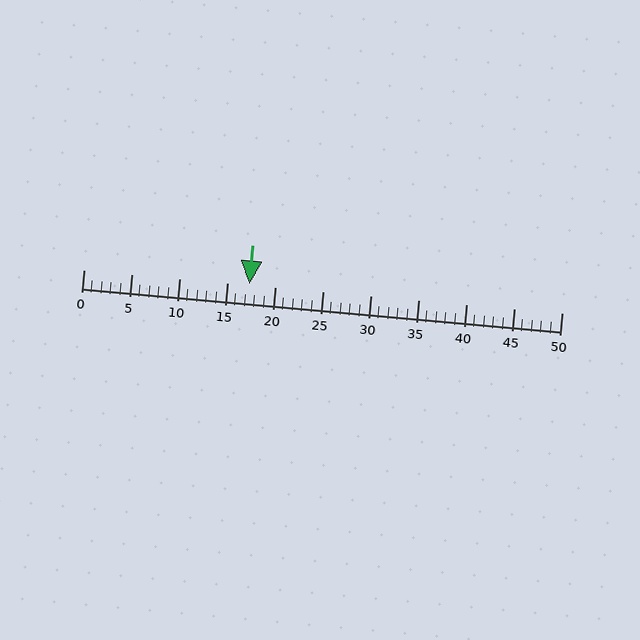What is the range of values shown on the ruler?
The ruler shows values from 0 to 50.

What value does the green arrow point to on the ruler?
The green arrow points to approximately 17.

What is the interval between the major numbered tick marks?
The major tick marks are spaced 5 units apart.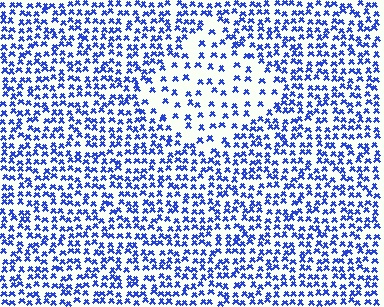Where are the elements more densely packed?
The elements are more densely packed outside the diamond boundary.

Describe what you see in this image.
The image contains small blue elements arranged at two different densities. A diamond-shaped region is visible where the elements are less densely packed than the surrounding area.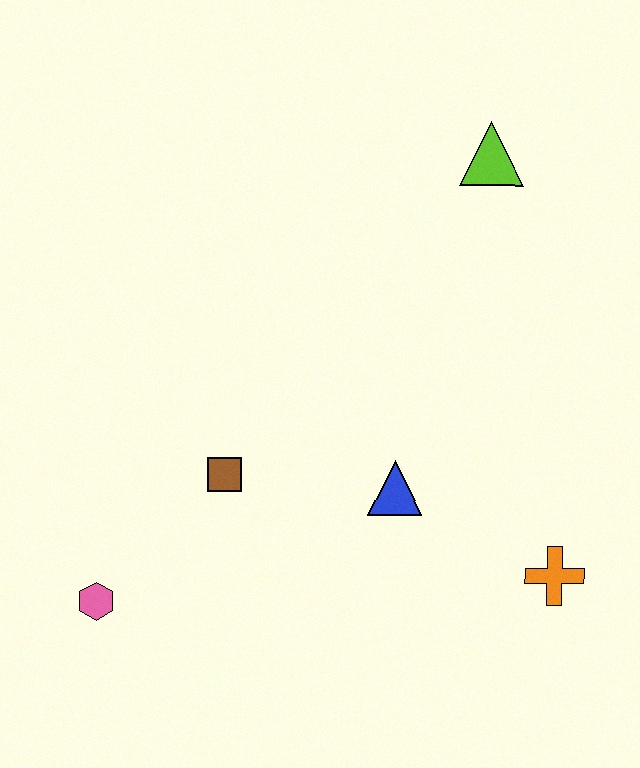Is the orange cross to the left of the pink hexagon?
No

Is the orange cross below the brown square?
Yes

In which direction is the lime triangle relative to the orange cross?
The lime triangle is above the orange cross.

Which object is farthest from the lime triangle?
The pink hexagon is farthest from the lime triangle.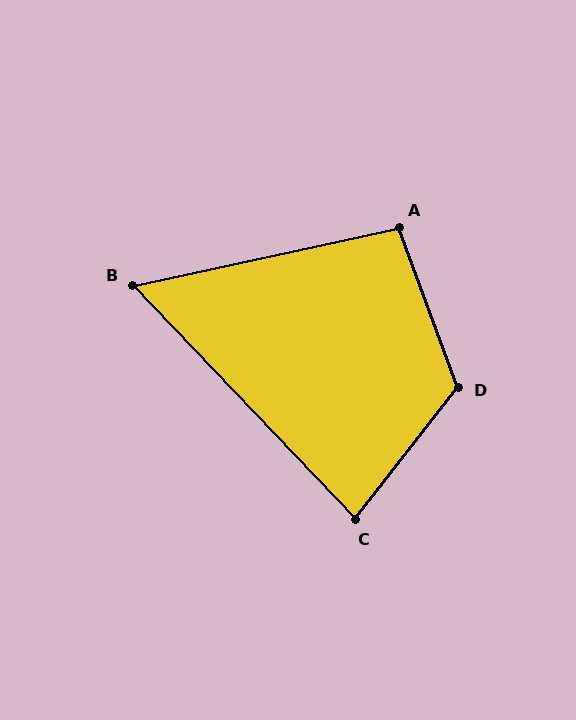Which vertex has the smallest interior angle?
B, at approximately 59 degrees.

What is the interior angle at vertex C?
Approximately 82 degrees (acute).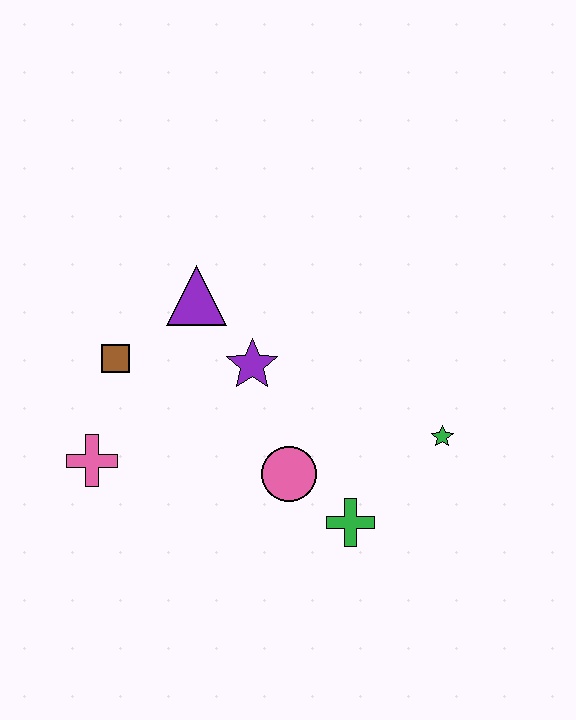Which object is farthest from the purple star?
The green star is farthest from the purple star.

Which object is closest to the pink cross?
The brown square is closest to the pink cross.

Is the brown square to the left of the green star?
Yes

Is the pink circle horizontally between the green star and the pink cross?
Yes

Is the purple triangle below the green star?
No